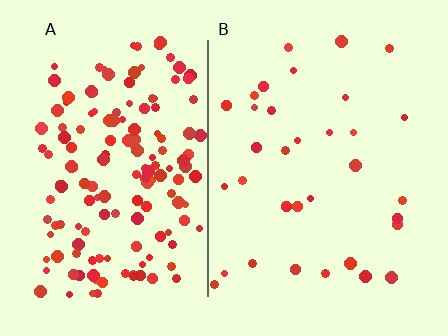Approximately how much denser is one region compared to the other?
Approximately 4.6× — region A over region B.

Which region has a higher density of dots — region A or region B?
A (the left).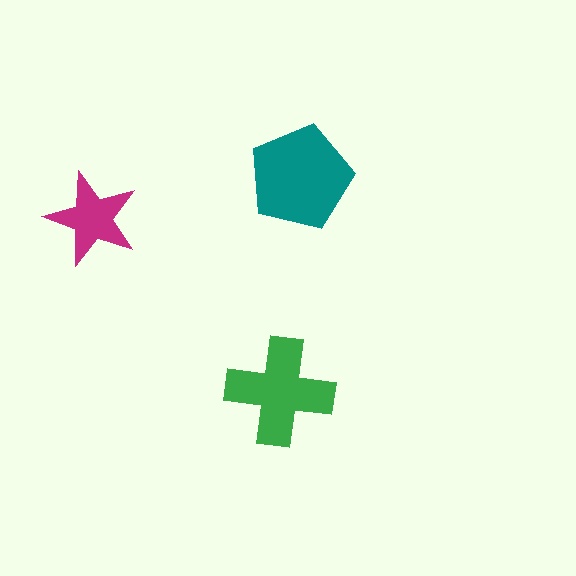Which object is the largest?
The teal pentagon.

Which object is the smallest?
The magenta star.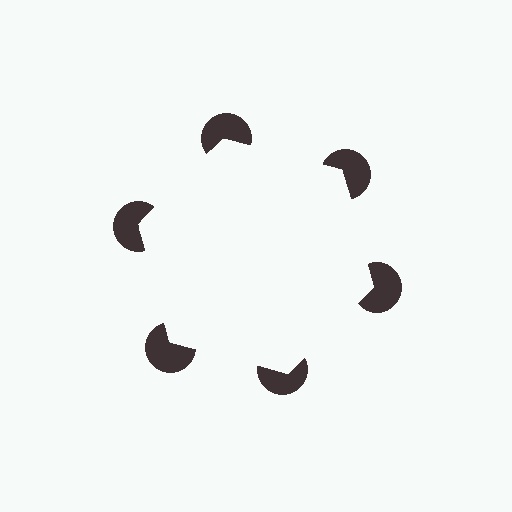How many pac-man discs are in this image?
There are 6 — one at each vertex of the illusory hexagon.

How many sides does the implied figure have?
6 sides.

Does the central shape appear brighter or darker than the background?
It typically appears slightly brighter than the background, even though no actual brightness change is drawn.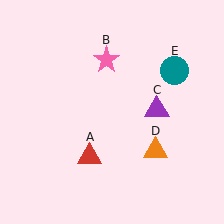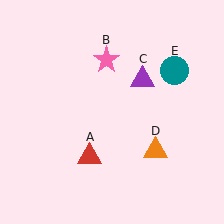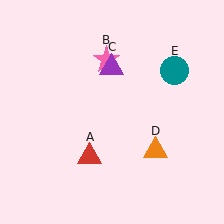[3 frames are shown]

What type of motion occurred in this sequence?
The purple triangle (object C) rotated counterclockwise around the center of the scene.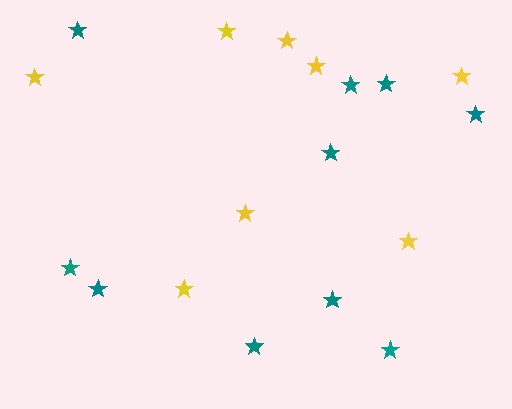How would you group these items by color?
There are 2 groups: one group of yellow stars (8) and one group of teal stars (10).